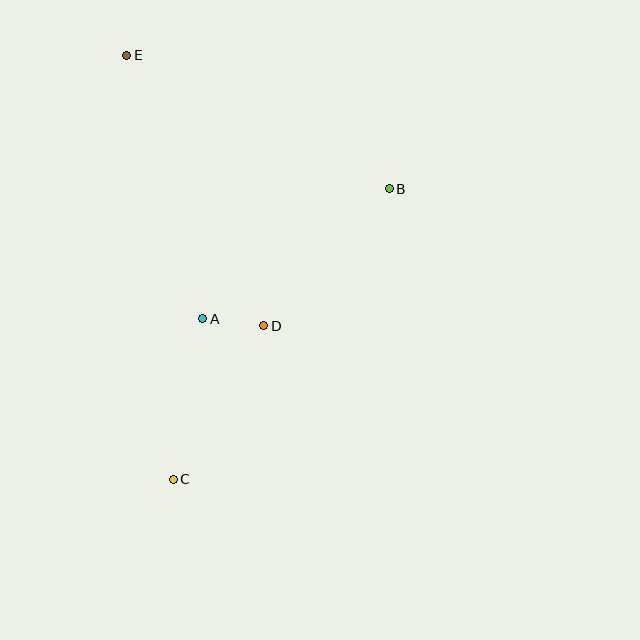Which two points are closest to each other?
Points A and D are closest to each other.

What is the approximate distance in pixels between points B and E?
The distance between B and E is approximately 295 pixels.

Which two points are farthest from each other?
Points C and E are farthest from each other.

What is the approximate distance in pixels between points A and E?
The distance between A and E is approximately 275 pixels.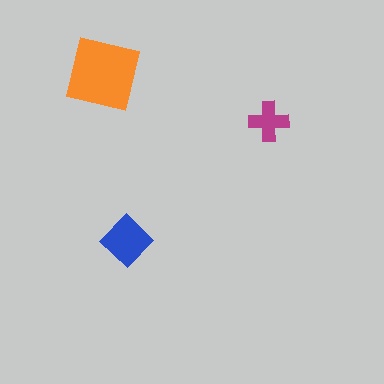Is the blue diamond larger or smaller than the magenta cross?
Larger.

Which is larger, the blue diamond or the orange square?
The orange square.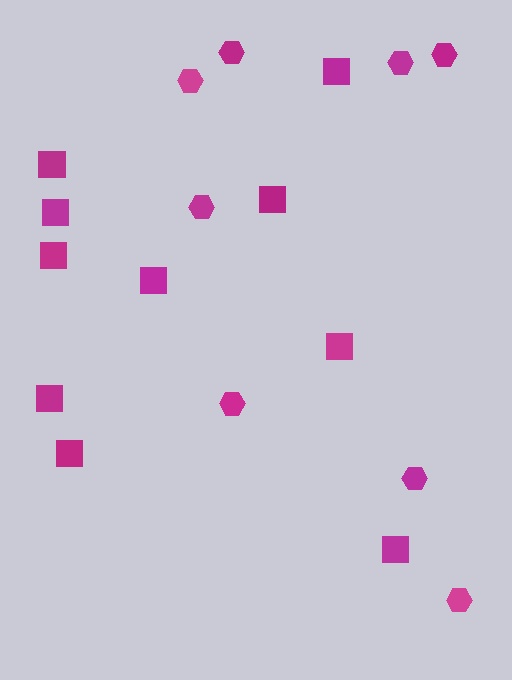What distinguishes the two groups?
There are 2 groups: one group of squares (10) and one group of hexagons (8).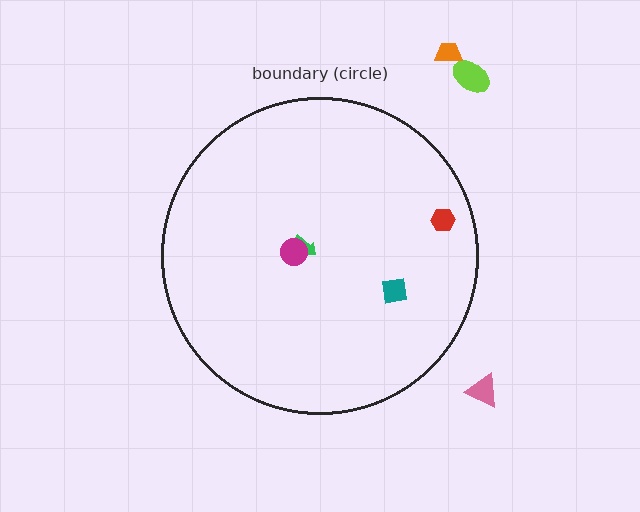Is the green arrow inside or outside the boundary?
Inside.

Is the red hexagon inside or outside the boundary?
Inside.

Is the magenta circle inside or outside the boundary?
Inside.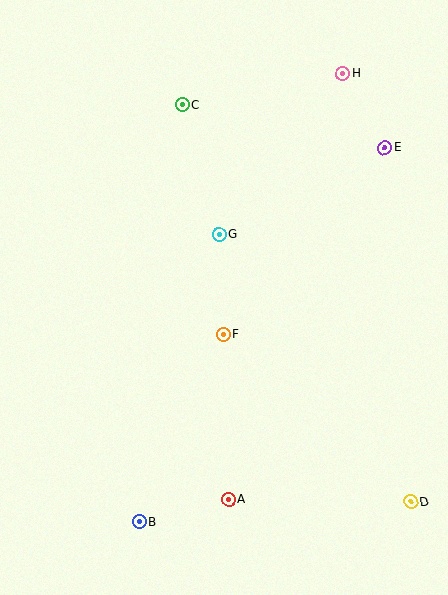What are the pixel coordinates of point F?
Point F is at (223, 334).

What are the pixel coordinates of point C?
Point C is at (182, 105).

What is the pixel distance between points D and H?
The distance between D and H is 433 pixels.